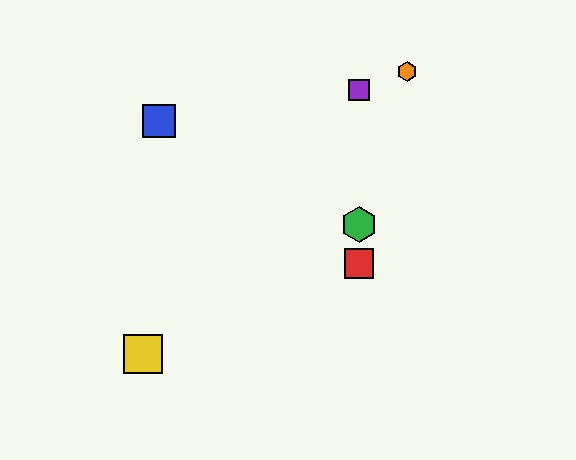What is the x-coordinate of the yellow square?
The yellow square is at x≈143.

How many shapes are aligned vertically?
3 shapes (the red square, the green hexagon, the purple square) are aligned vertically.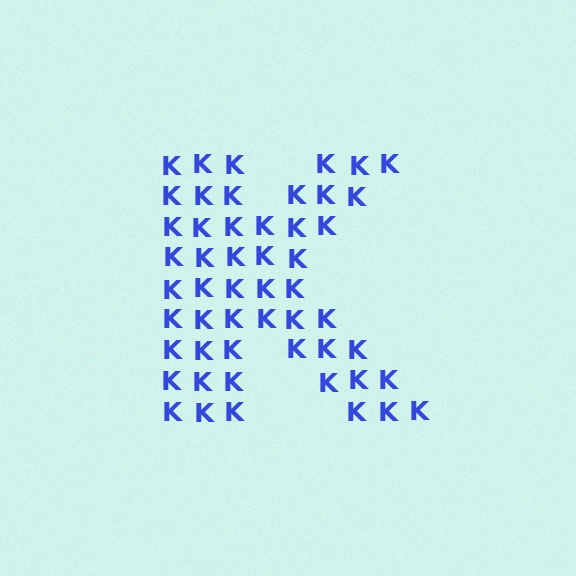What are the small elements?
The small elements are letter K's.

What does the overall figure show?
The overall figure shows the letter K.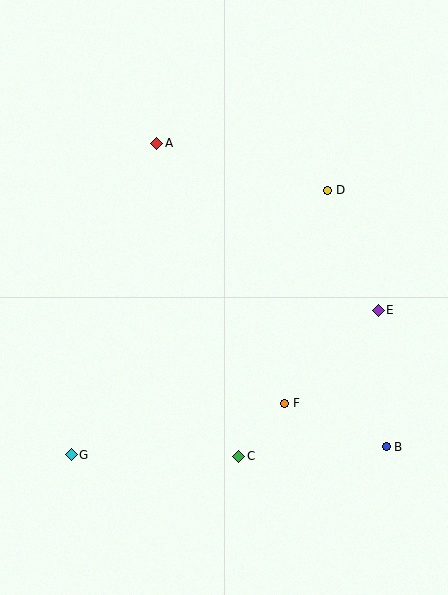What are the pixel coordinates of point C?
Point C is at (239, 456).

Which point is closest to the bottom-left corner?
Point G is closest to the bottom-left corner.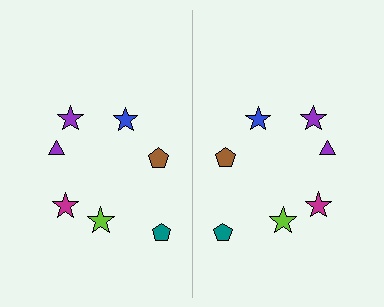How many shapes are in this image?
There are 14 shapes in this image.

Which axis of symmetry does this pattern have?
The pattern has a vertical axis of symmetry running through the center of the image.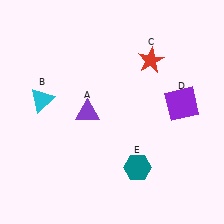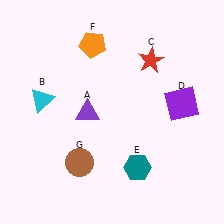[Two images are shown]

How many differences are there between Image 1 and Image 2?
There are 2 differences between the two images.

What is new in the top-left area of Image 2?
An orange pentagon (F) was added in the top-left area of Image 2.